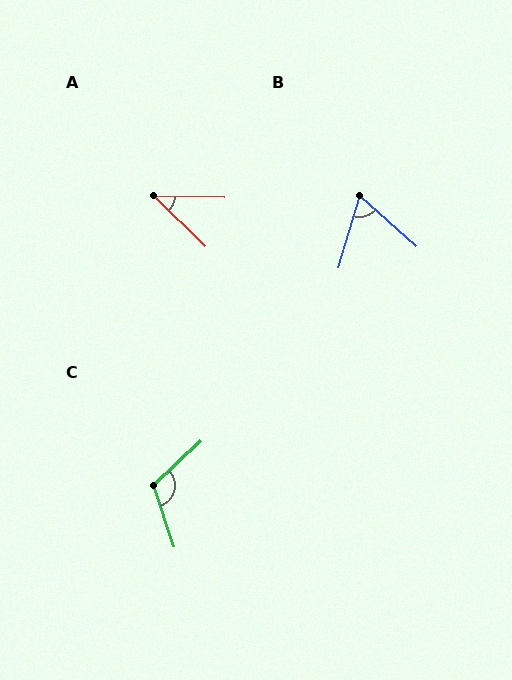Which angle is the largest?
C, at approximately 114 degrees.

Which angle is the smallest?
A, at approximately 43 degrees.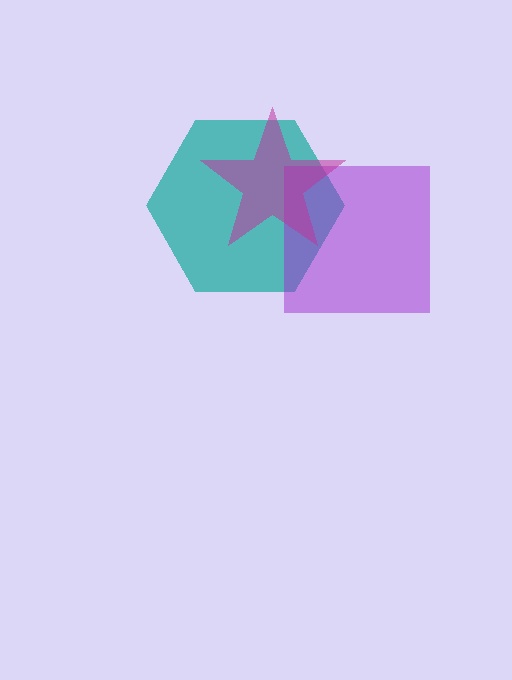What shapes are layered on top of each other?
The layered shapes are: a teal hexagon, a purple square, a magenta star.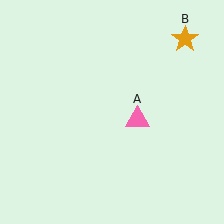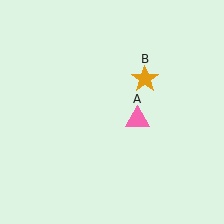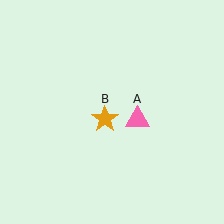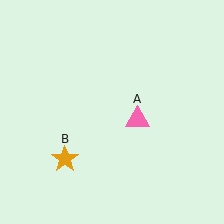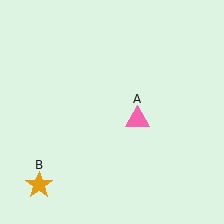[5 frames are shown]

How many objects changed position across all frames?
1 object changed position: orange star (object B).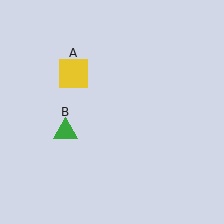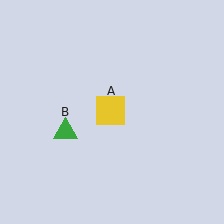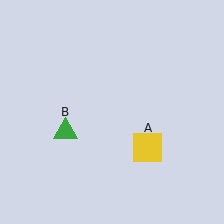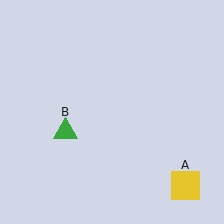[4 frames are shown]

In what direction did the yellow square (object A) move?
The yellow square (object A) moved down and to the right.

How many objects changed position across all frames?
1 object changed position: yellow square (object A).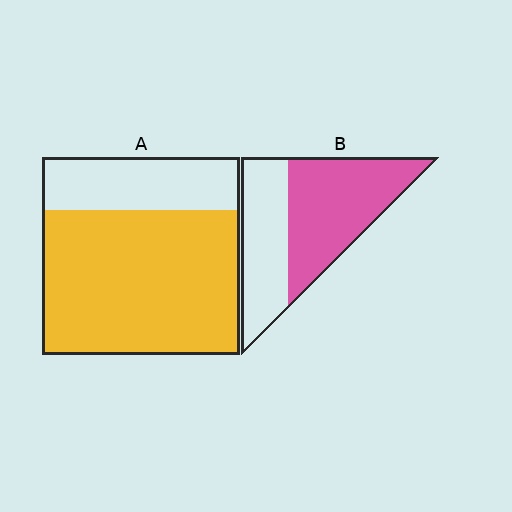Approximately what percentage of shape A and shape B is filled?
A is approximately 75% and B is approximately 60%.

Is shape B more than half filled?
Yes.